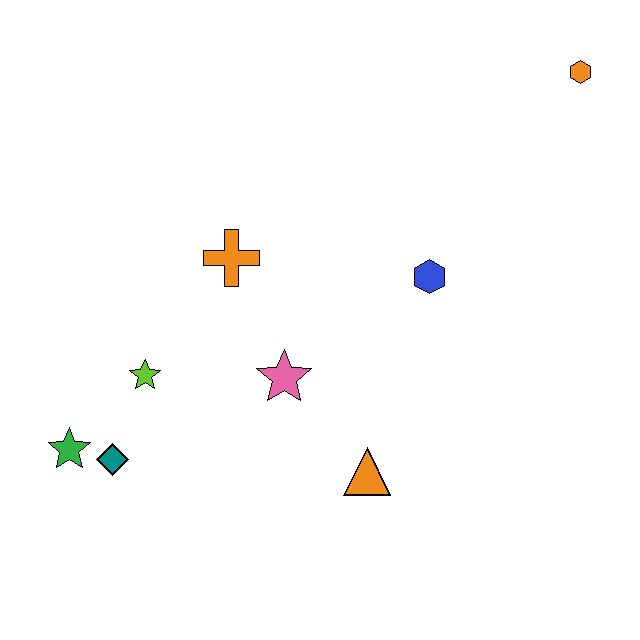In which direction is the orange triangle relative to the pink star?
The orange triangle is below the pink star.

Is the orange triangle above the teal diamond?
No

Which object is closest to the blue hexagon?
The pink star is closest to the blue hexagon.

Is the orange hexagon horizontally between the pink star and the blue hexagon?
No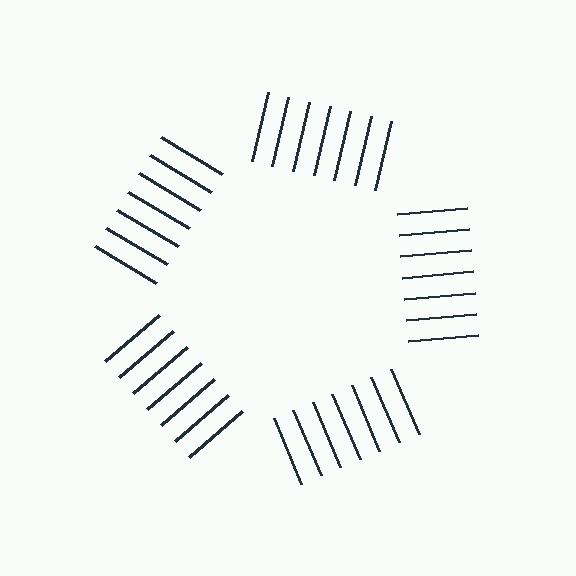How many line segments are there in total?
35 — 7 along each of the 5 edges.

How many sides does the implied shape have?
5 sides — the line-ends trace a pentagon.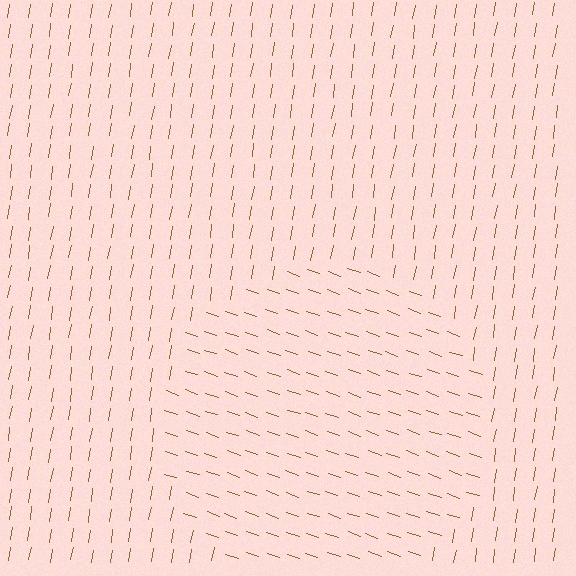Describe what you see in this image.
The image is filled with small brown line segments. A circle region in the image has lines oriented differently from the surrounding lines, creating a visible texture boundary.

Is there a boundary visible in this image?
Yes, there is a texture boundary formed by a change in line orientation.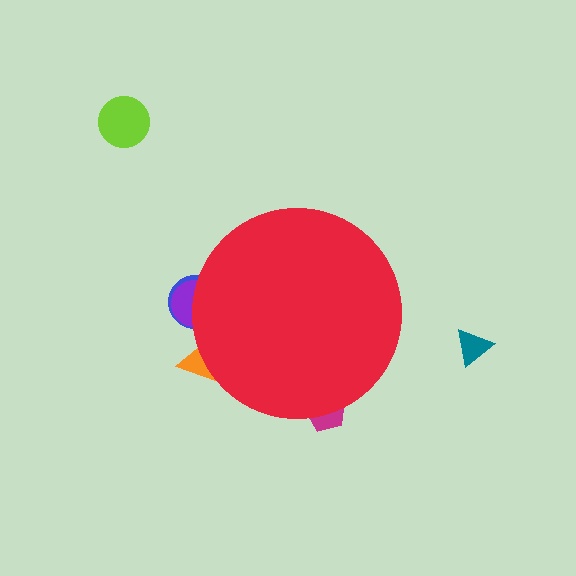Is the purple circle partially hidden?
Yes, the purple circle is partially hidden behind the red circle.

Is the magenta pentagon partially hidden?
Yes, the magenta pentagon is partially hidden behind the red circle.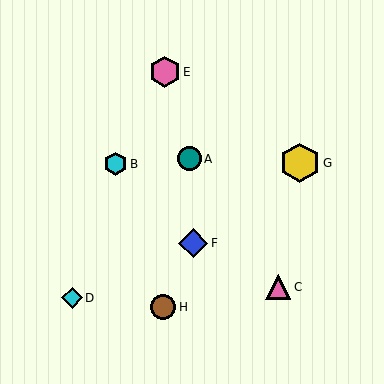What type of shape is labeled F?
Shape F is a blue diamond.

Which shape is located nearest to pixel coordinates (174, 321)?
The brown circle (labeled H) at (163, 307) is nearest to that location.